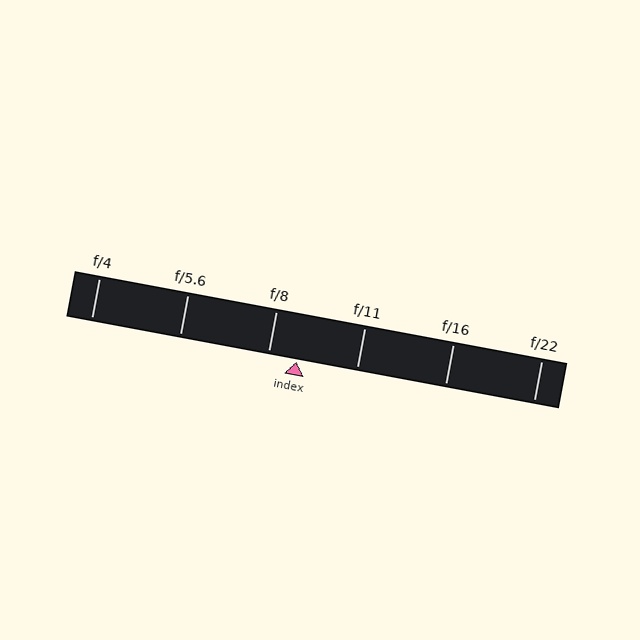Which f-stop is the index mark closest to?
The index mark is closest to f/8.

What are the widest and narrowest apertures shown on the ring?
The widest aperture shown is f/4 and the narrowest is f/22.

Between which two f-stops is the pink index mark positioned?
The index mark is between f/8 and f/11.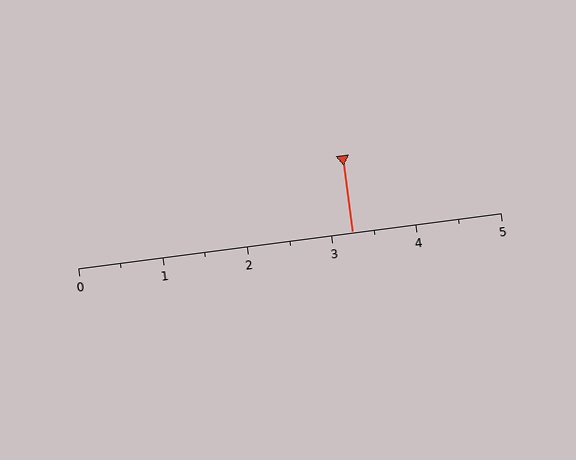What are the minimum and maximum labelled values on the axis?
The axis runs from 0 to 5.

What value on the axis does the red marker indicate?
The marker indicates approximately 3.2.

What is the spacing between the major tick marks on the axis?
The major ticks are spaced 1 apart.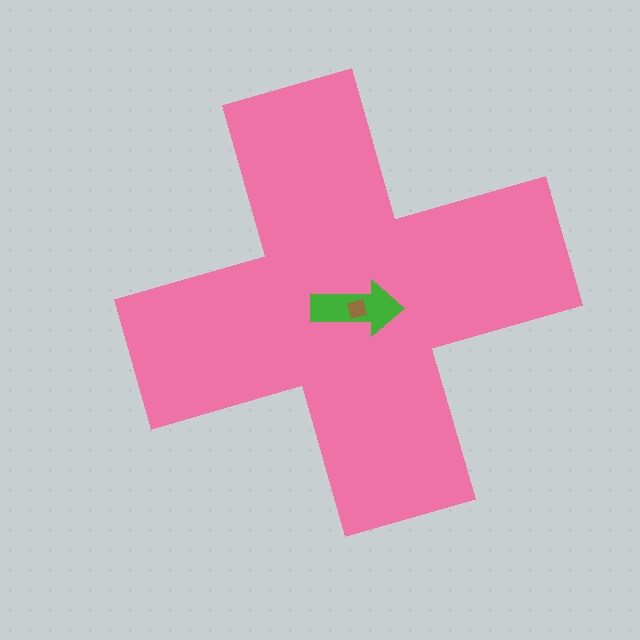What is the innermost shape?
The brown diamond.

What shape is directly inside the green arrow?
The brown diamond.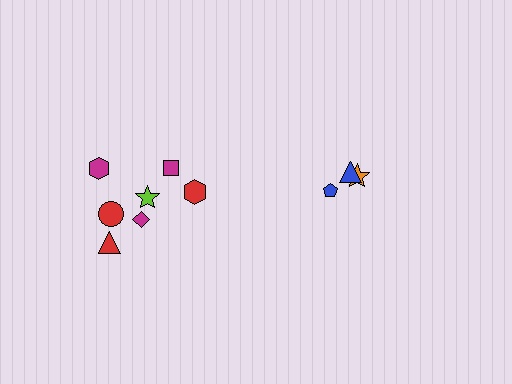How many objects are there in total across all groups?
There are 10 objects.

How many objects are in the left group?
There are 7 objects.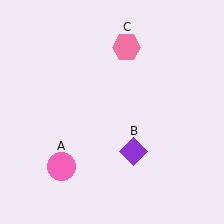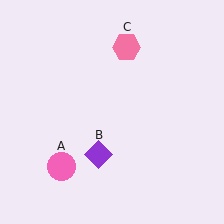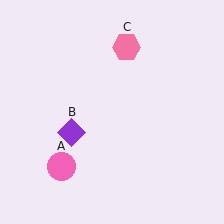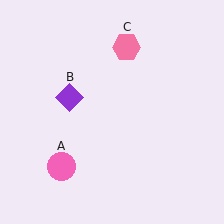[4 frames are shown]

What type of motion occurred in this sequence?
The purple diamond (object B) rotated clockwise around the center of the scene.